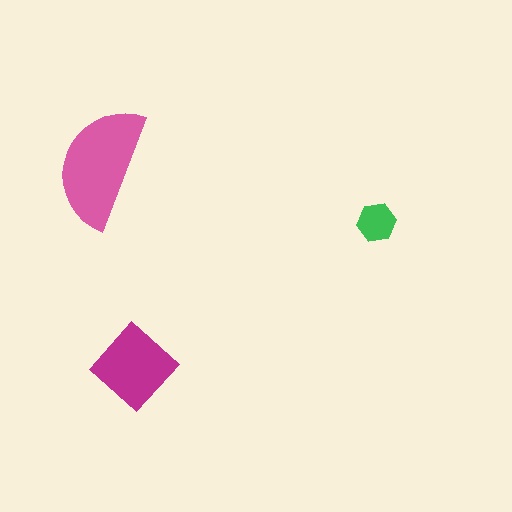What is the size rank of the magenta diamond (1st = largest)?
2nd.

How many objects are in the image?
There are 3 objects in the image.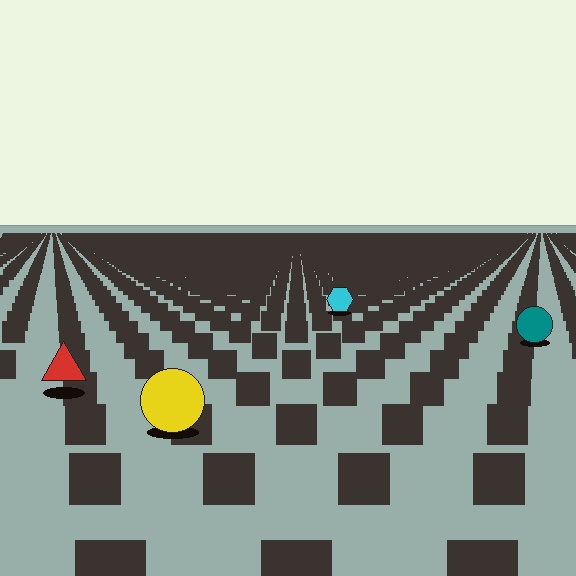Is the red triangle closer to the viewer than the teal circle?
Yes. The red triangle is closer — you can tell from the texture gradient: the ground texture is coarser near it.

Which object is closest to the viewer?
The yellow circle is closest. The texture marks near it are larger and more spread out.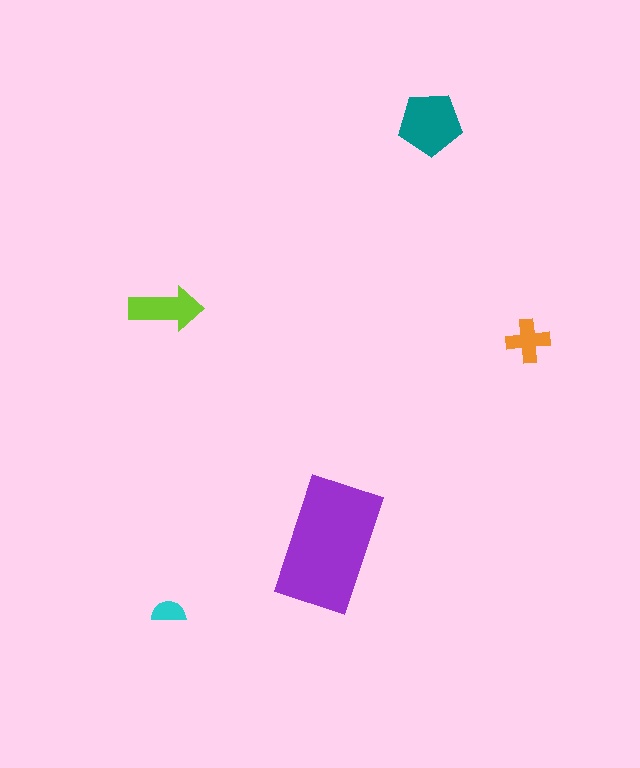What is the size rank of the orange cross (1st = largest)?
4th.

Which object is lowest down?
The cyan semicircle is bottommost.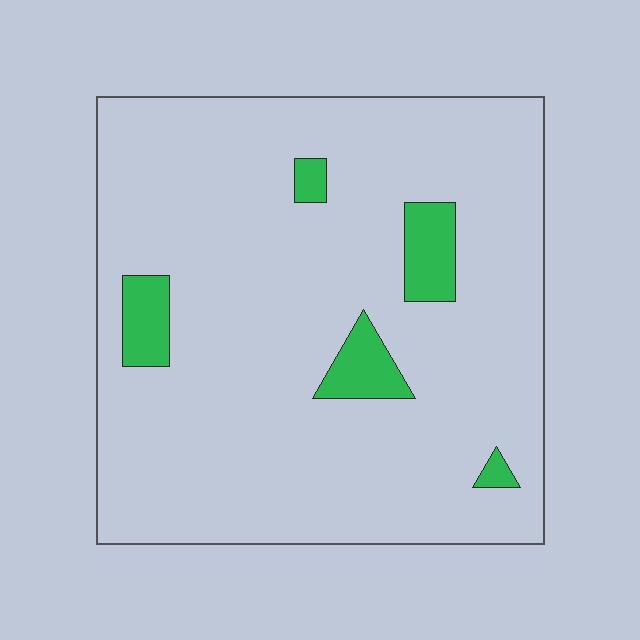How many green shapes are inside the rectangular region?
5.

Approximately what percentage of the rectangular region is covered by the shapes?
Approximately 10%.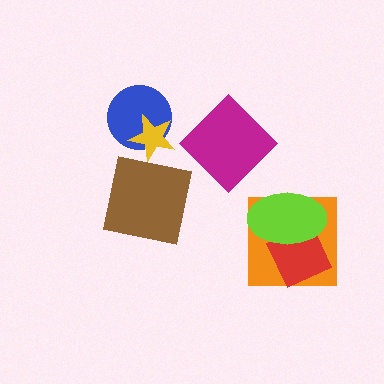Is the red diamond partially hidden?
Yes, it is partially covered by another shape.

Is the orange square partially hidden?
Yes, it is partially covered by another shape.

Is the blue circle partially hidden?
Yes, it is partially covered by another shape.